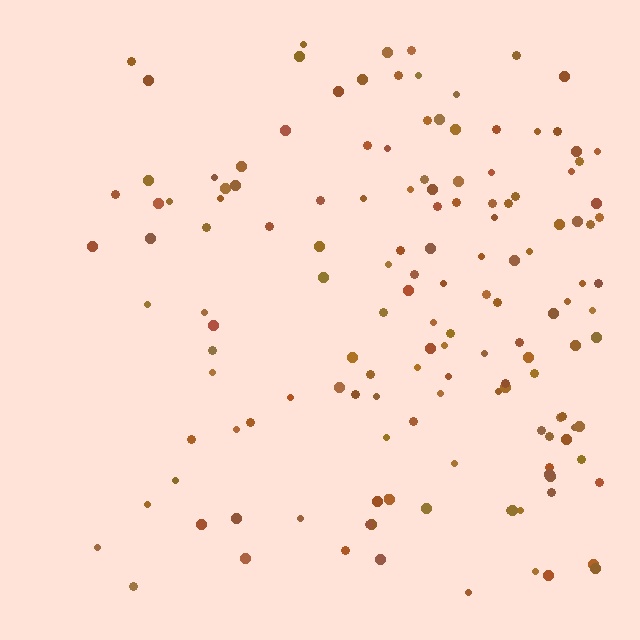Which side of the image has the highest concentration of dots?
The right.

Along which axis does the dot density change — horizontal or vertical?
Horizontal.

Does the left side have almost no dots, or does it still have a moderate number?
Still a moderate number, just noticeably fewer than the right.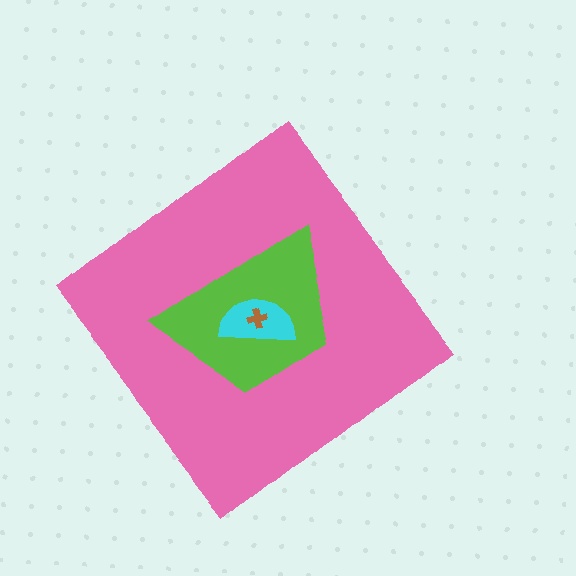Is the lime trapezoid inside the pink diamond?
Yes.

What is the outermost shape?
The pink diamond.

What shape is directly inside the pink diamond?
The lime trapezoid.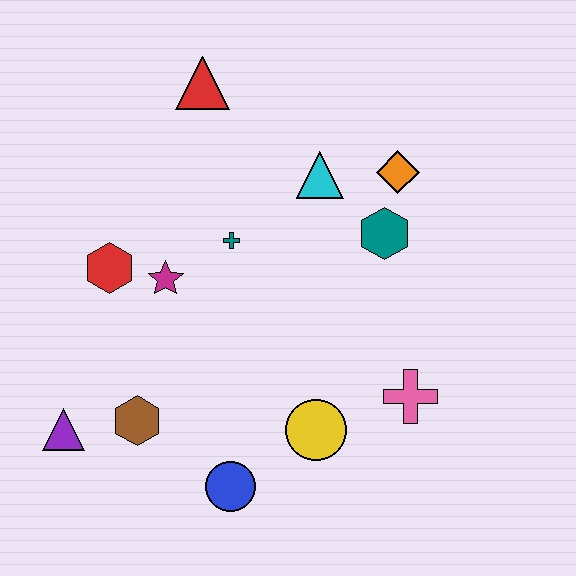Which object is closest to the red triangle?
The cyan triangle is closest to the red triangle.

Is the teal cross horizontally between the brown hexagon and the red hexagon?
No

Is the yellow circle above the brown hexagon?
No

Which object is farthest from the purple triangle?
The orange diamond is farthest from the purple triangle.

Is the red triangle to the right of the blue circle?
No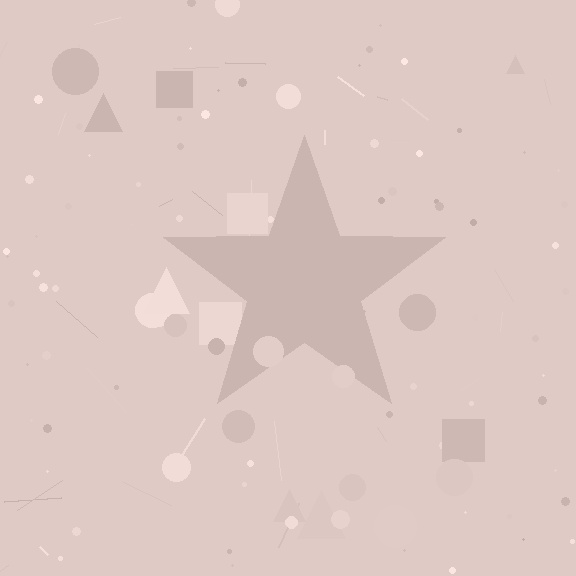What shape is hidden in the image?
A star is hidden in the image.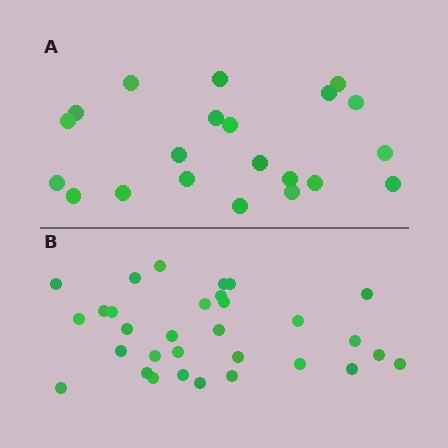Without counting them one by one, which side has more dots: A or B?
Region B (the bottom region) has more dots.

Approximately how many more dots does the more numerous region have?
Region B has roughly 10 or so more dots than region A.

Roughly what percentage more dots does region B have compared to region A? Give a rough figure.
About 50% more.